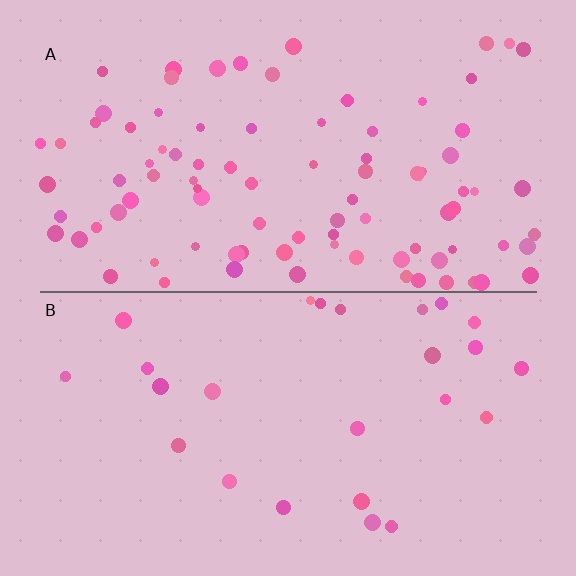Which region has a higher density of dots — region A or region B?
A (the top).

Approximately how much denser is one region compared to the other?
Approximately 3.5× — region A over region B.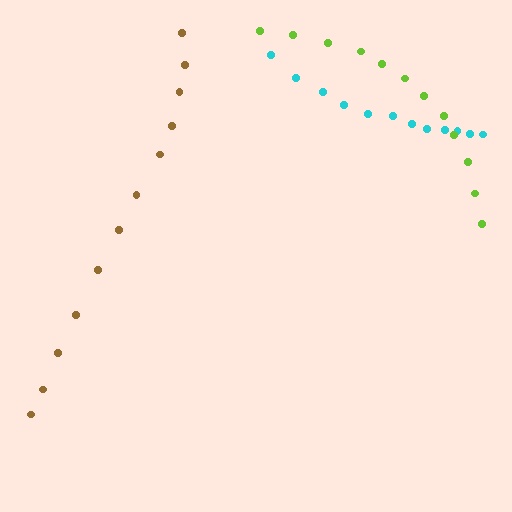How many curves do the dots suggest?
There are 3 distinct paths.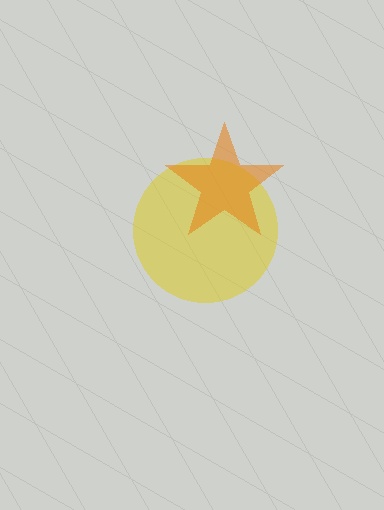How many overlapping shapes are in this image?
There are 2 overlapping shapes in the image.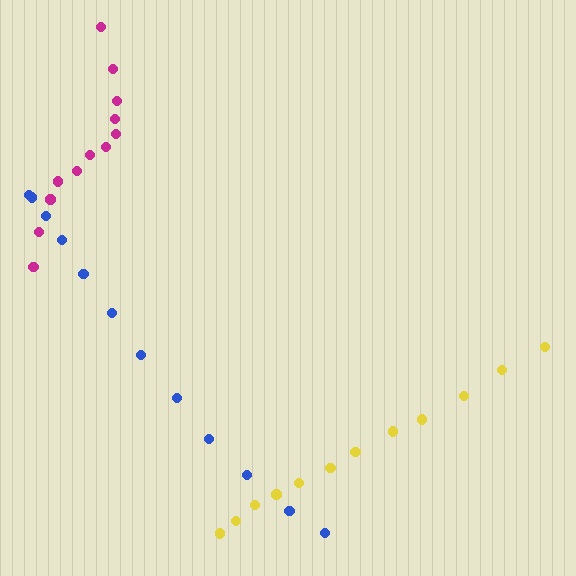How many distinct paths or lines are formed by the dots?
There are 3 distinct paths.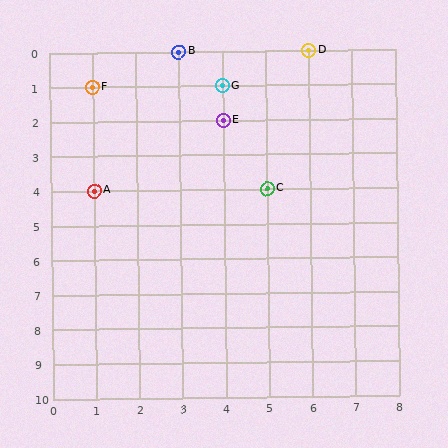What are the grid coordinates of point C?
Point C is at grid coordinates (5, 4).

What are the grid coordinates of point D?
Point D is at grid coordinates (6, 0).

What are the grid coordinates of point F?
Point F is at grid coordinates (1, 1).